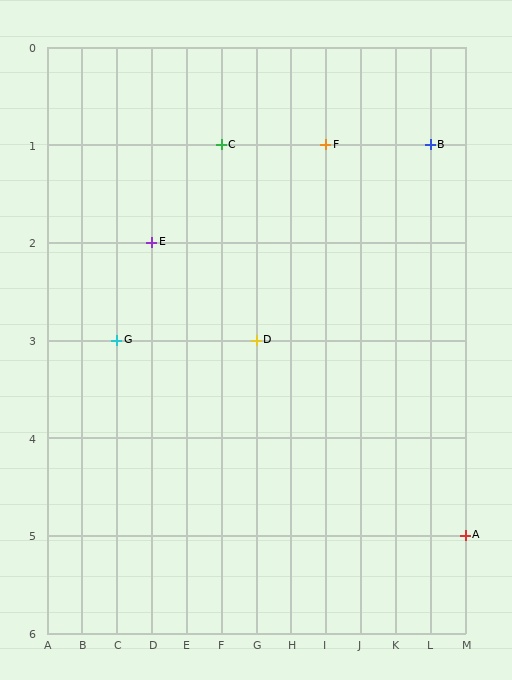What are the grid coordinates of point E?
Point E is at grid coordinates (D, 2).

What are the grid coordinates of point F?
Point F is at grid coordinates (I, 1).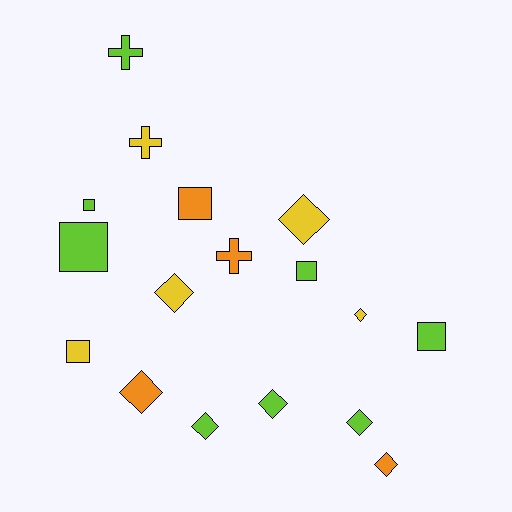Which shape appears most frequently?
Diamond, with 8 objects.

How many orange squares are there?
There is 1 orange square.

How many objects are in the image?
There are 17 objects.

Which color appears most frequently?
Lime, with 8 objects.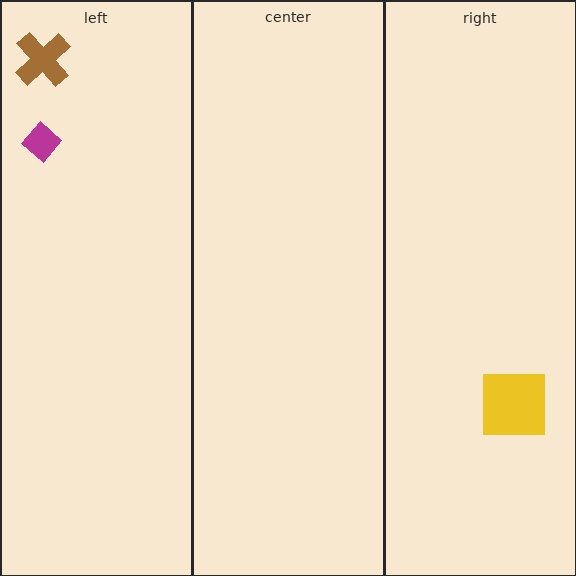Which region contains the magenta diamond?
The left region.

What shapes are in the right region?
The yellow square.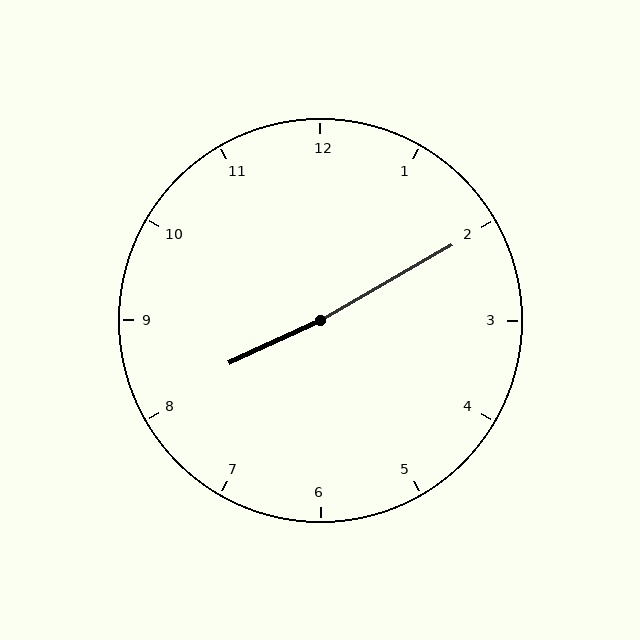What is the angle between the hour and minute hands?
Approximately 175 degrees.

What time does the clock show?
8:10.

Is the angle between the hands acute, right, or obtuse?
It is obtuse.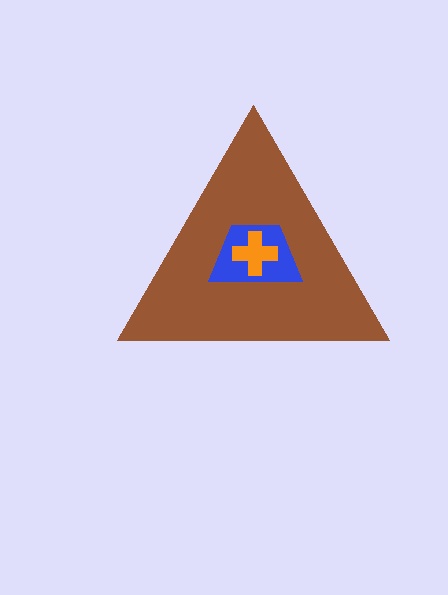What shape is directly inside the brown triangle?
The blue trapezoid.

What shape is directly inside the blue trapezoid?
The orange cross.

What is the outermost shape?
The brown triangle.